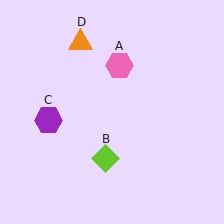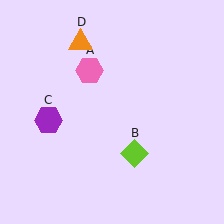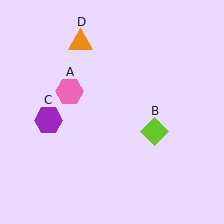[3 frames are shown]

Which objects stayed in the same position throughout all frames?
Purple hexagon (object C) and orange triangle (object D) remained stationary.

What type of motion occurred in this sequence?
The pink hexagon (object A), lime diamond (object B) rotated counterclockwise around the center of the scene.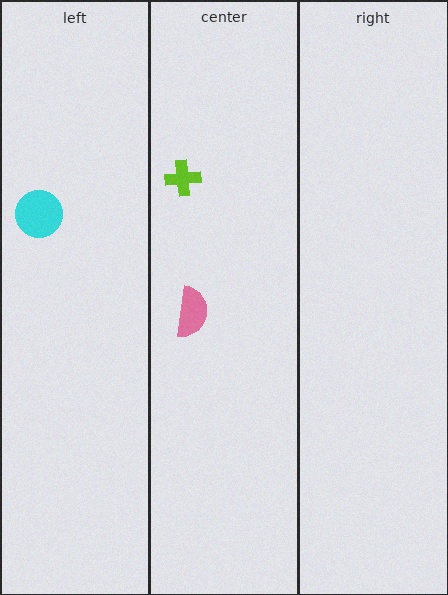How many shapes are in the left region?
1.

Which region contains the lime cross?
The center region.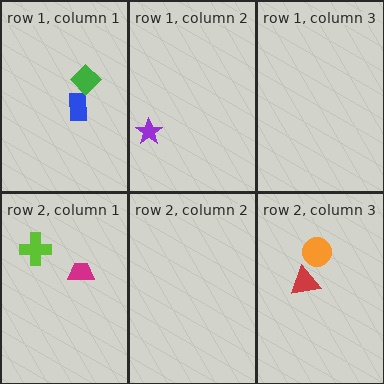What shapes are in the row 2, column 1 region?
The lime cross, the magenta trapezoid.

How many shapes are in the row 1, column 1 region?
2.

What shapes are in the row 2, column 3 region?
The red triangle, the orange circle.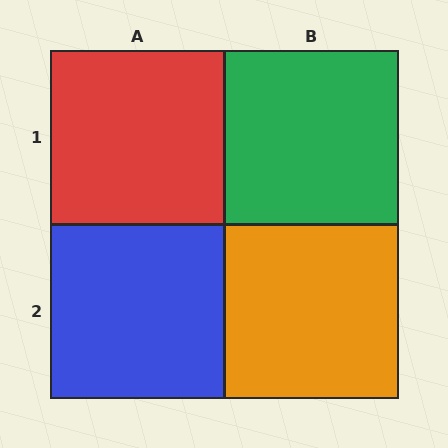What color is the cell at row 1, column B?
Green.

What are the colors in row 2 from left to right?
Blue, orange.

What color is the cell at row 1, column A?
Red.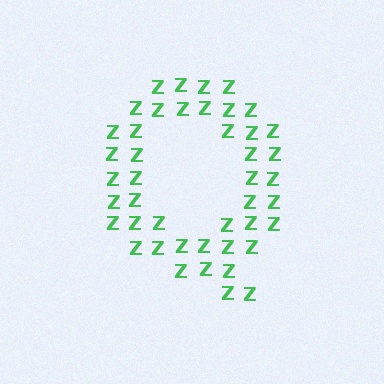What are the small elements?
The small elements are letter Z's.